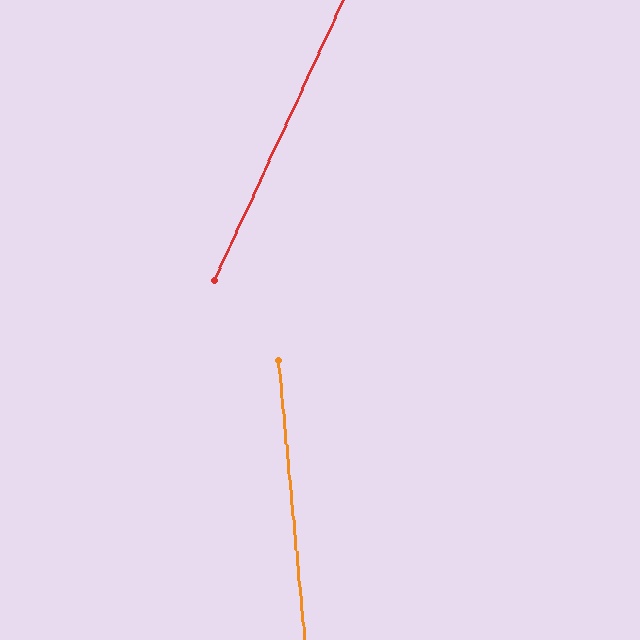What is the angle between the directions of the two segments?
Approximately 30 degrees.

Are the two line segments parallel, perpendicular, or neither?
Neither parallel nor perpendicular — they differ by about 30°.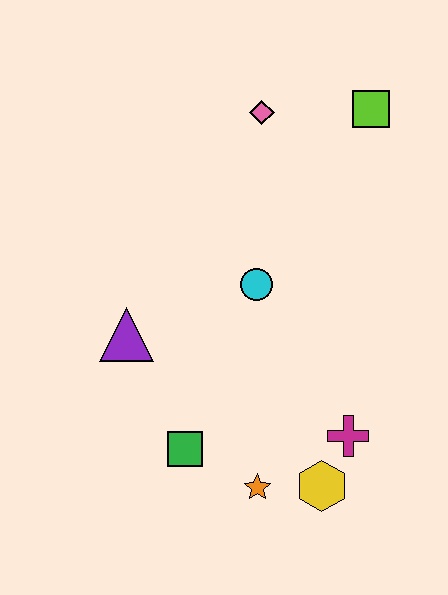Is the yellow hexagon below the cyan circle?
Yes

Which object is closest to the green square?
The orange star is closest to the green square.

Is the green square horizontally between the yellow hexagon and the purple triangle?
Yes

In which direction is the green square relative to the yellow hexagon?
The green square is to the left of the yellow hexagon.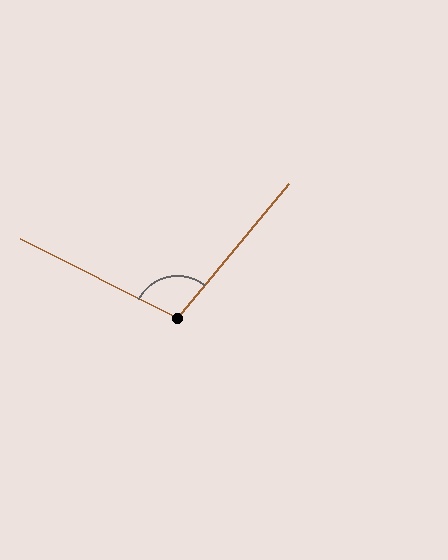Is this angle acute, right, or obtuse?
It is obtuse.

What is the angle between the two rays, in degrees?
Approximately 103 degrees.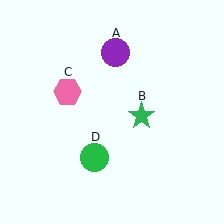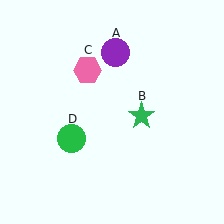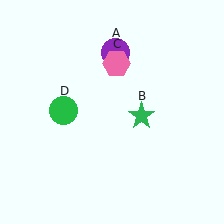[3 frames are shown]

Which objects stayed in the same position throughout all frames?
Purple circle (object A) and green star (object B) remained stationary.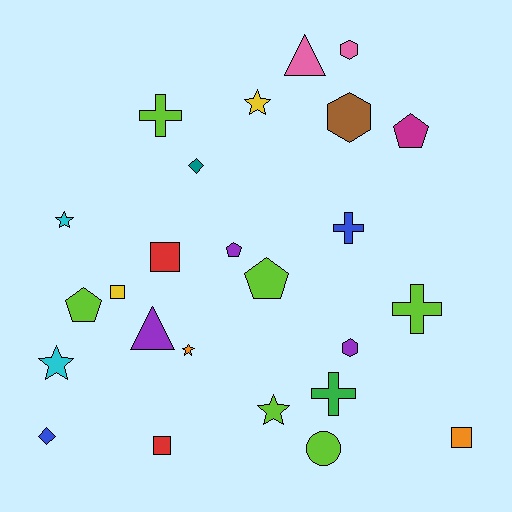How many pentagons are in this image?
There are 4 pentagons.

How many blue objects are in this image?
There are 2 blue objects.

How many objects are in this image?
There are 25 objects.